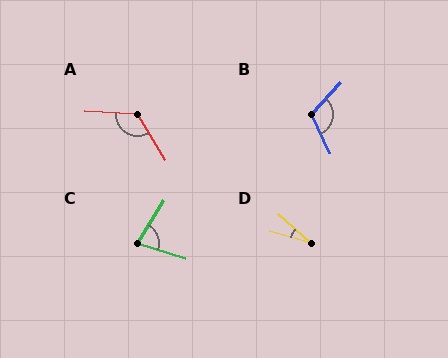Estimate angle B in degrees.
Approximately 112 degrees.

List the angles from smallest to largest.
D (26°), C (76°), B (112°), A (125°).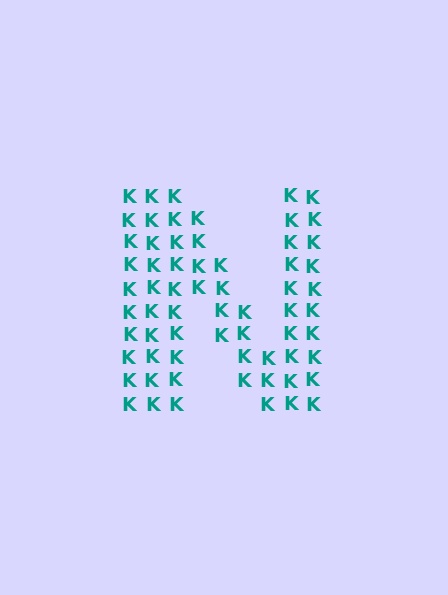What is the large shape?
The large shape is the letter N.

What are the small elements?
The small elements are letter K's.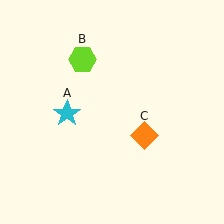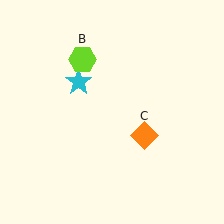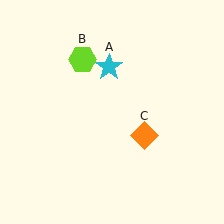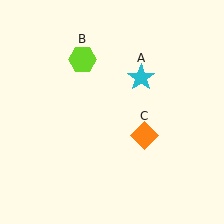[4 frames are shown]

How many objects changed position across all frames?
1 object changed position: cyan star (object A).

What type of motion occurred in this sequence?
The cyan star (object A) rotated clockwise around the center of the scene.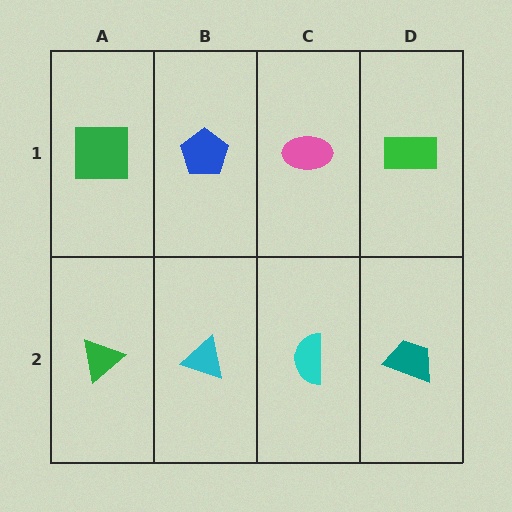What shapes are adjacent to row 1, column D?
A teal trapezoid (row 2, column D), a pink ellipse (row 1, column C).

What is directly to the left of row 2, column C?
A cyan triangle.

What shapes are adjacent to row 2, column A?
A green square (row 1, column A), a cyan triangle (row 2, column B).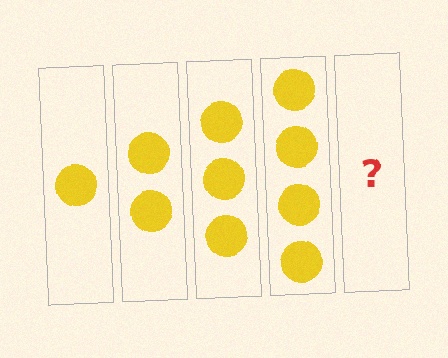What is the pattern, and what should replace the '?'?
The pattern is that each step adds one more circle. The '?' should be 5 circles.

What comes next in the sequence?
The next element should be 5 circles.